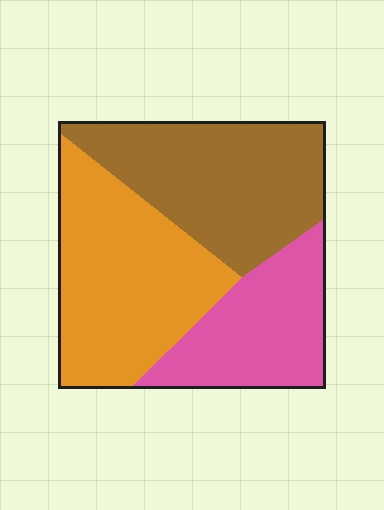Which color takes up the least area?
Pink, at roughly 25%.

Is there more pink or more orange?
Orange.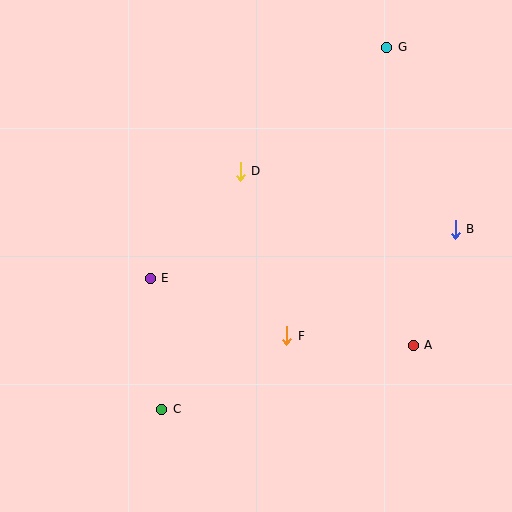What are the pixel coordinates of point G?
Point G is at (387, 47).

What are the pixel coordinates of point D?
Point D is at (240, 171).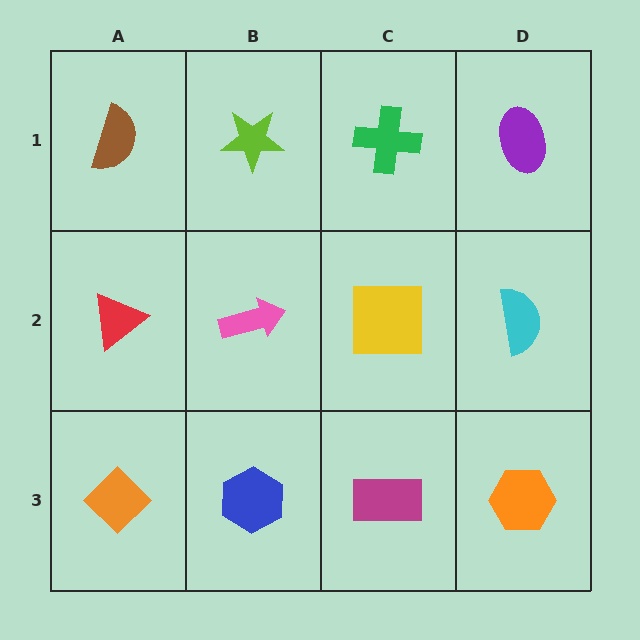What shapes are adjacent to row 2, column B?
A lime star (row 1, column B), a blue hexagon (row 3, column B), a red triangle (row 2, column A), a yellow square (row 2, column C).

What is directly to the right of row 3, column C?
An orange hexagon.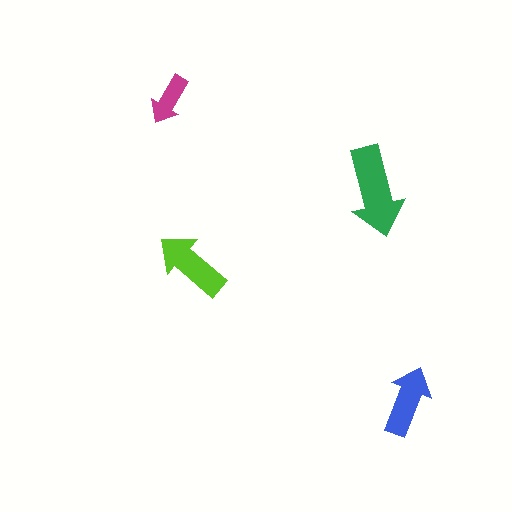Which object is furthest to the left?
The magenta arrow is leftmost.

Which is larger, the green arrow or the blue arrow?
The green one.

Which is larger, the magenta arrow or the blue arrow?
The blue one.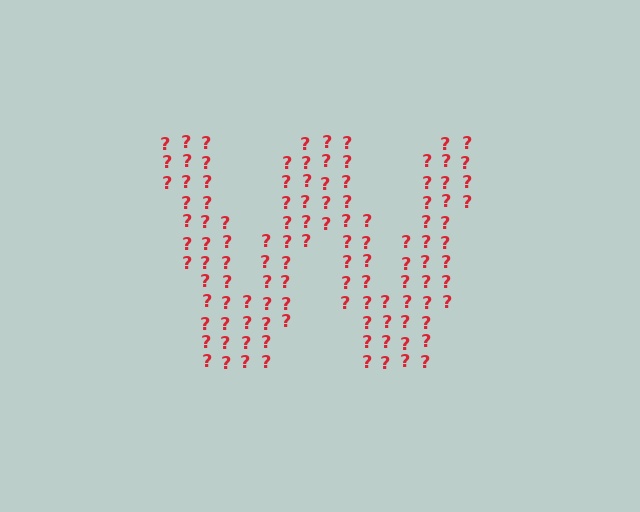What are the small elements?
The small elements are question marks.